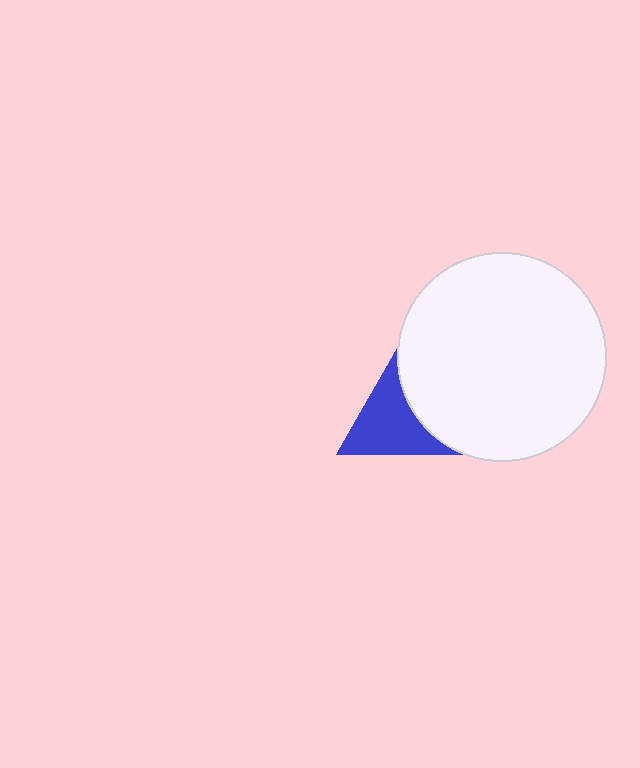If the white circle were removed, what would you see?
You would see the complete blue triangle.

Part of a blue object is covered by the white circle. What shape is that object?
It is a triangle.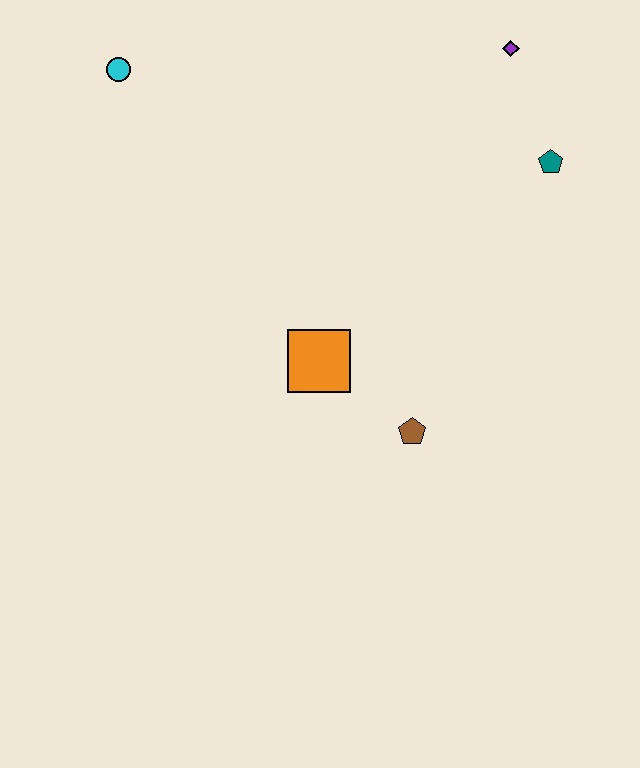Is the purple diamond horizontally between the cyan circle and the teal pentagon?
Yes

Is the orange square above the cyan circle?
No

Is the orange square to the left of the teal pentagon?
Yes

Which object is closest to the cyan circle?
The orange square is closest to the cyan circle.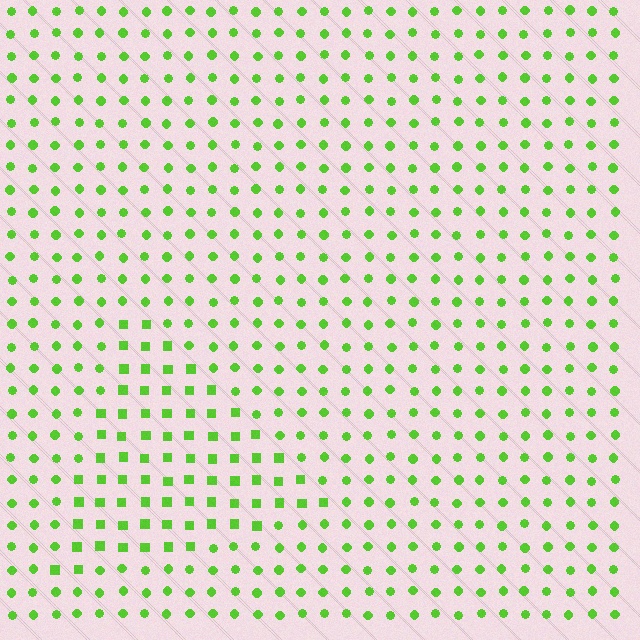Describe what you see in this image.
The image is filled with small lime elements arranged in a uniform grid. A triangle-shaped region contains squares, while the surrounding area contains circles. The boundary is defined purely by the change in element shape.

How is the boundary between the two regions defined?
The boundary is defined by a change in element shape: squares inside vs. circles outside. All elements share the same color and spacing.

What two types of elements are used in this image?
The image uses squares inside the triangle region and circles outside it.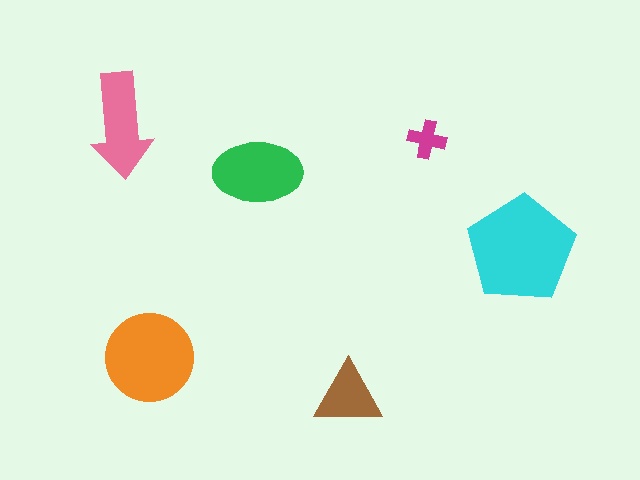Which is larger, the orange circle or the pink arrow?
The orange circle.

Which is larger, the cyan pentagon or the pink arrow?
The cyan pentagon.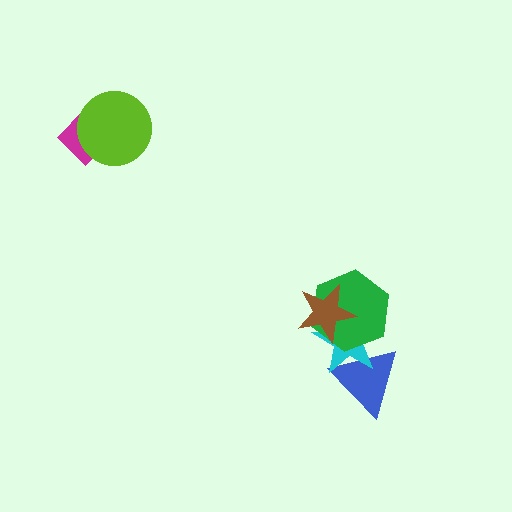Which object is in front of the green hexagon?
The brown star is in front of the green hexagon.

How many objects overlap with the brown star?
2 objects overlap with the brown star.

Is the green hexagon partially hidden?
Yes, it is partially covered by another shape.